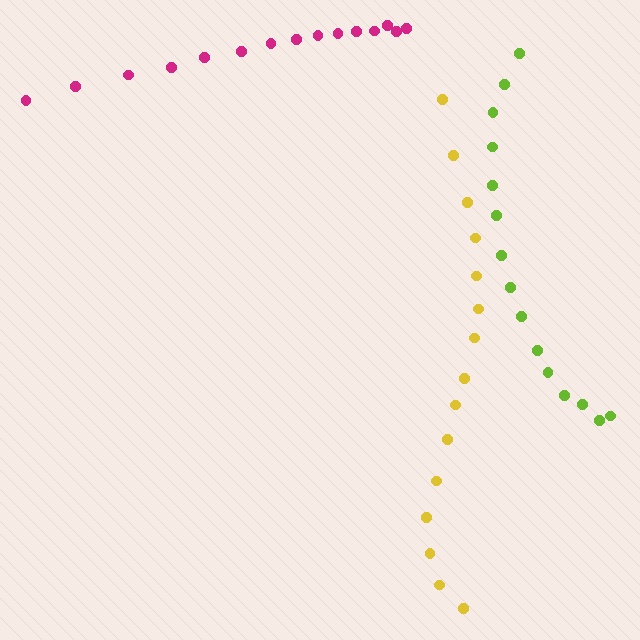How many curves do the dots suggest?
There are 3 distinct paths.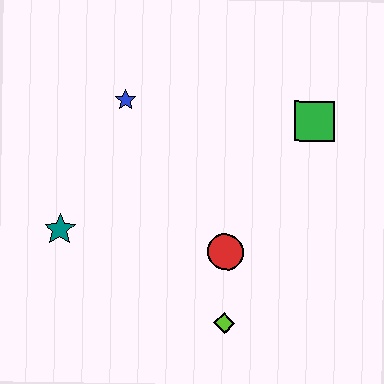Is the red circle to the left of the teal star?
No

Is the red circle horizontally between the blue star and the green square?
Yes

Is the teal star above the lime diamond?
Yes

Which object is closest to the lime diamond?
The red circle is closest to the lime diamond.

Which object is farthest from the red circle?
The blue star is farthest from the red circle.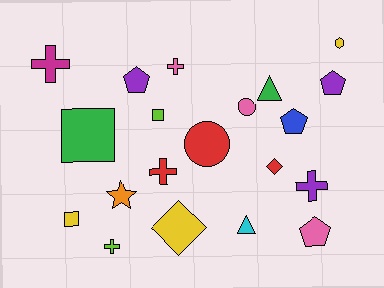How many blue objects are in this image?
There is 1 blue object.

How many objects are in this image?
There are 20 objects.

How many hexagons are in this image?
There is 1 hexagon.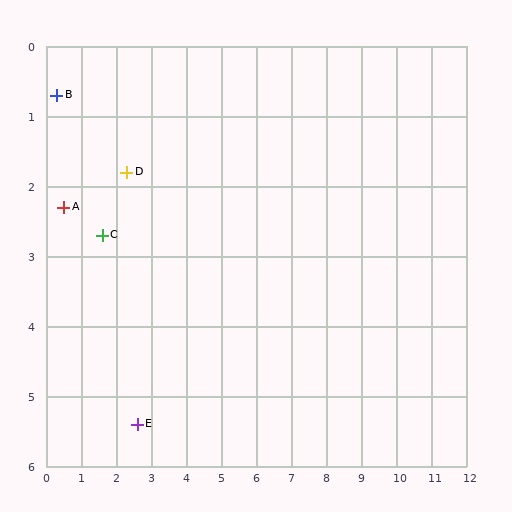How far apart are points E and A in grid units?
Points E and A are about 3.7 grid units apart.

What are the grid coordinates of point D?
Point D is at approximately (2.3, 1.8).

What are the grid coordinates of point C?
Point C is at approximately (1.6, 2.7).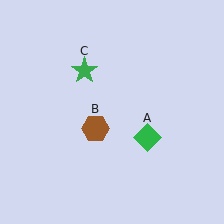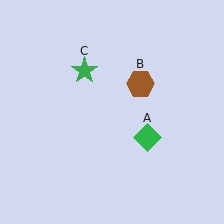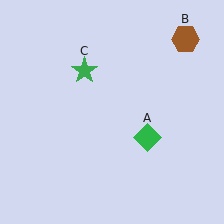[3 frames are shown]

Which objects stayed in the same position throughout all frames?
Green diamond (object A) and green star (object C) remained stationary.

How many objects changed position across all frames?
1 object changed position: brown hexagon (object B).